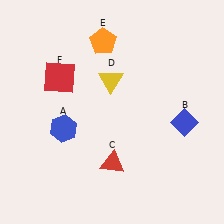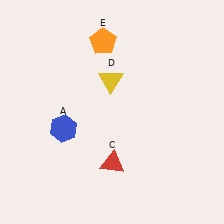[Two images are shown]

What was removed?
The red square (F), the blue diamond (B) were removed in Image 2.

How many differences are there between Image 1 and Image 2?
There are 2 differences between the two images.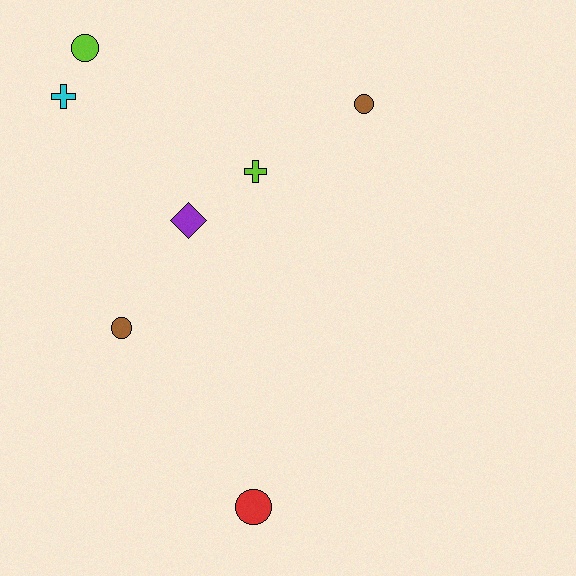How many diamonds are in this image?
There is 1 diamond.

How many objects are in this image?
There are 7 objects.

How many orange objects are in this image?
There are no orange objects.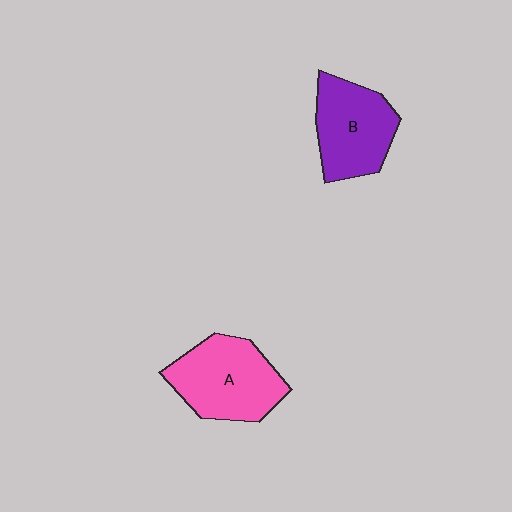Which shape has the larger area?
Shape A (pink).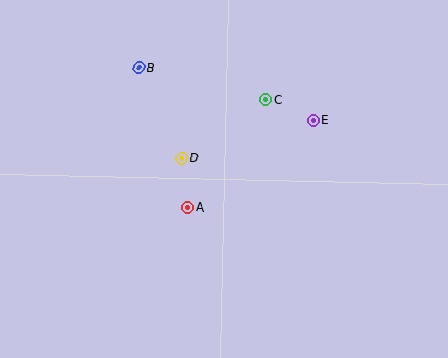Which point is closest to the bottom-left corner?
Point A is closest to the bottom-left corner.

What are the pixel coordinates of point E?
Point E is at (313, 120).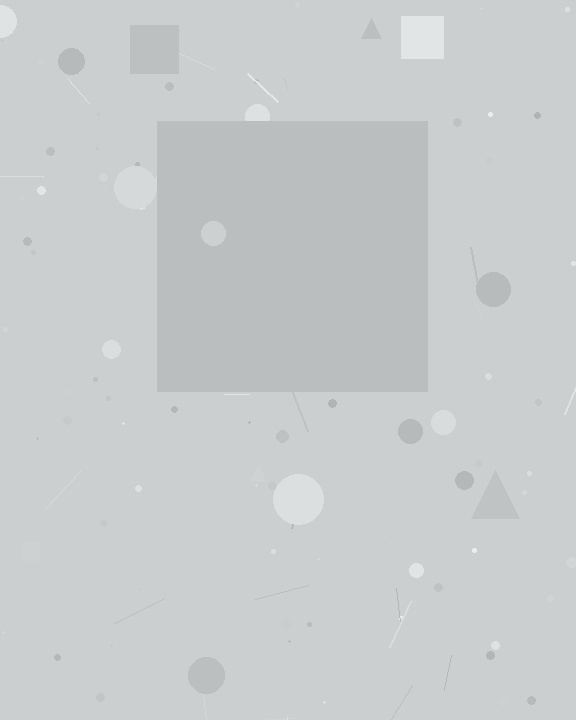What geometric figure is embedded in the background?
A square is embedded in the background.